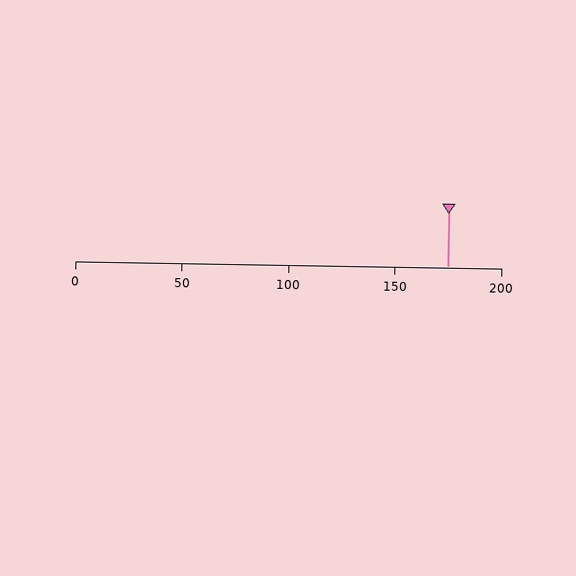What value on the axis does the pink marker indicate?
The marker indicates approximately 175.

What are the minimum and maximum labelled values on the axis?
The axis runs from 0 to 200.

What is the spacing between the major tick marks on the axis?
The major ticks are spaced 50 apart.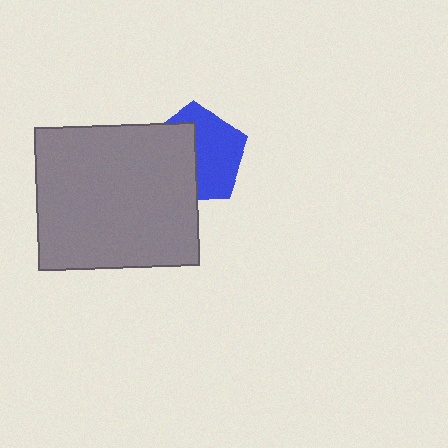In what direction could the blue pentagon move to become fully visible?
The blue pentagon could move right. That would shift it out from behind the gray rectangle entirely.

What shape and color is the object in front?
The object in front is a gray rectangle.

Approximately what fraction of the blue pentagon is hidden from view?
Roughly 47% of the blue pentagon is hidden behind the gray rectangle.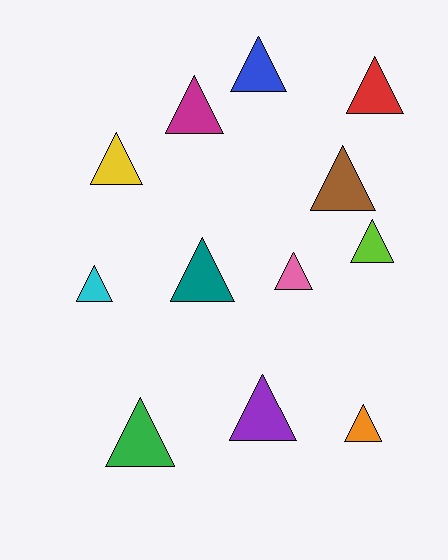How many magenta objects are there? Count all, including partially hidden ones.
There is 1 magenta object.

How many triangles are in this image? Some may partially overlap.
There are 12 triangles.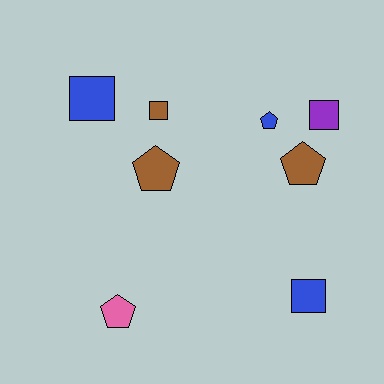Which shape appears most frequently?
Pentagon, with 4 objects.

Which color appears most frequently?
Blue, with 3 objects.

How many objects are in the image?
There are 8 objects.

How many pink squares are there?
There are no pink squares.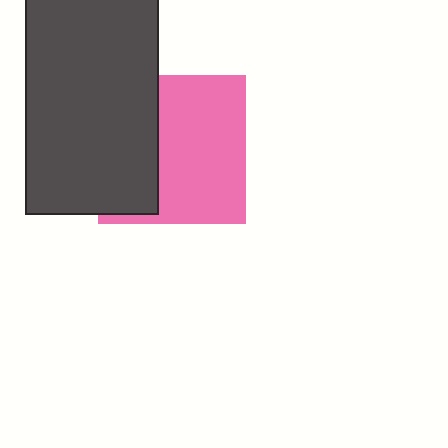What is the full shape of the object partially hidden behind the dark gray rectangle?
The partially hidden object is a pink square.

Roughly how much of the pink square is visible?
About half of it is visible (roughly 60%).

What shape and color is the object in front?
The object in front is a dark gray rectangle.